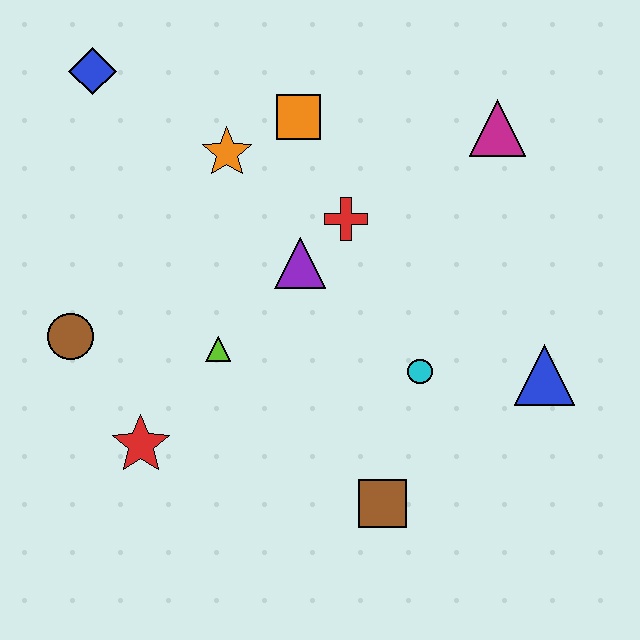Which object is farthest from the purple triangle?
The blue diamond is farthest from the purple triangle.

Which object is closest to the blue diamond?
The orange star is closest to the blue diamond.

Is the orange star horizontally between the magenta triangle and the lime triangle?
Yes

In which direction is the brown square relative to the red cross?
The brown square is below the red cross.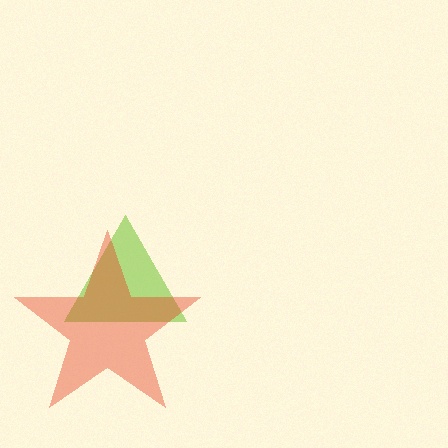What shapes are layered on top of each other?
The layered shapes are: a lime triangle, a red star.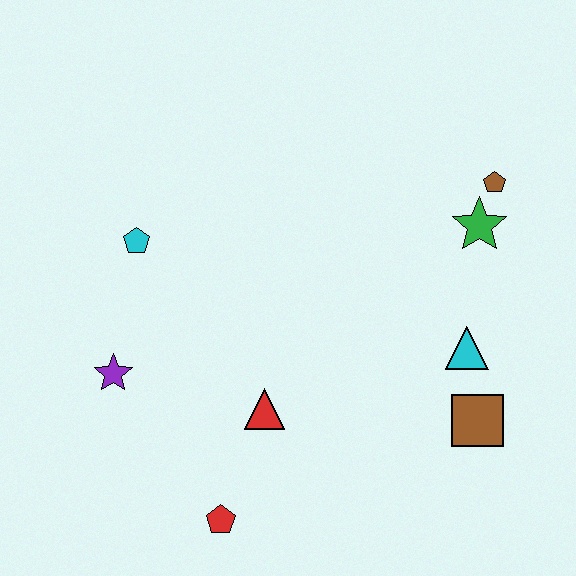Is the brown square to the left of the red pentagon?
No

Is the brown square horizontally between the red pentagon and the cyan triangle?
No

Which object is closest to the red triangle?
The red pentagon is closest to the red triangle.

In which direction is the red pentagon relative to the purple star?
The red pentagon is below the purple star.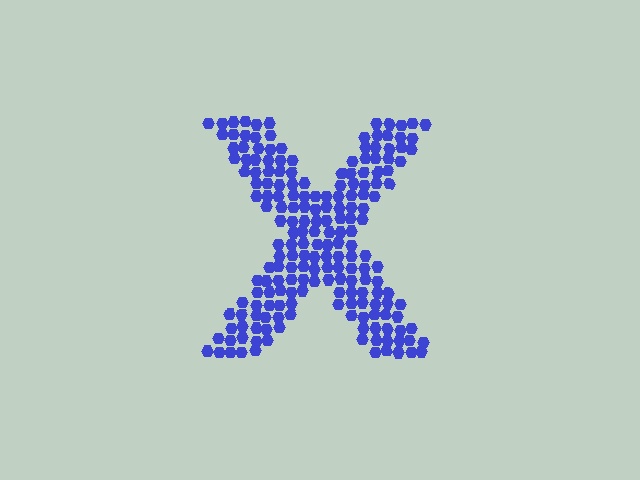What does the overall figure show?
The overall figure shows the letter X.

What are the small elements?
The small elements are hexagons.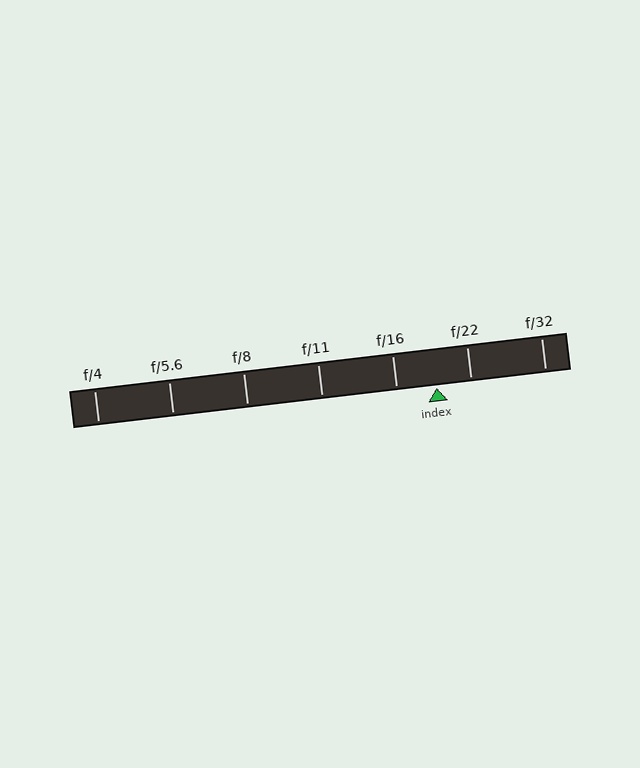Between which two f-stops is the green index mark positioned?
The index mark is between f/16 and f/22.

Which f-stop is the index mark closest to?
The index mark is closest to f/22.